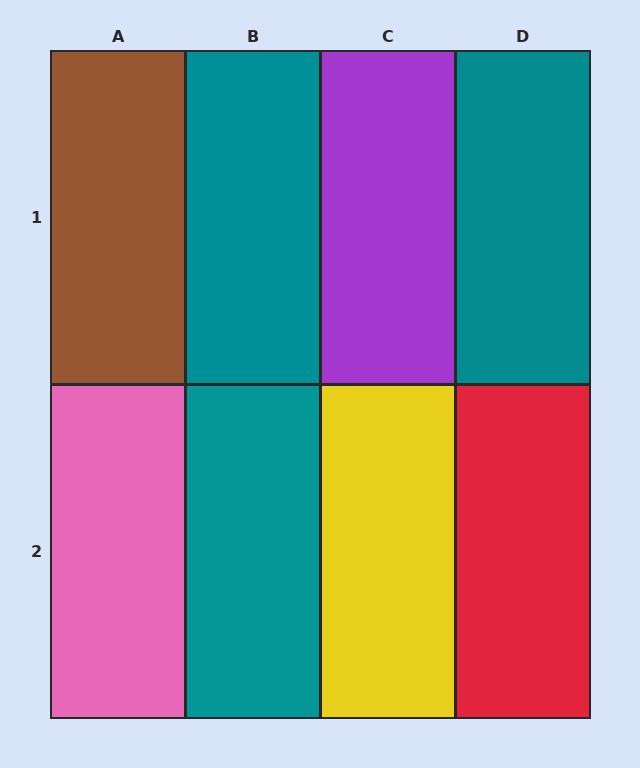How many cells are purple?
1 cell is purple.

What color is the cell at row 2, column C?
Yellow.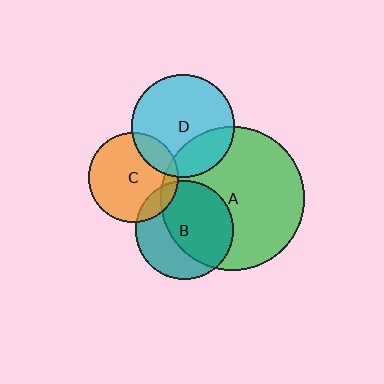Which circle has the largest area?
Circle A (green).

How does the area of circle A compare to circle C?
Approximately 2.5 times.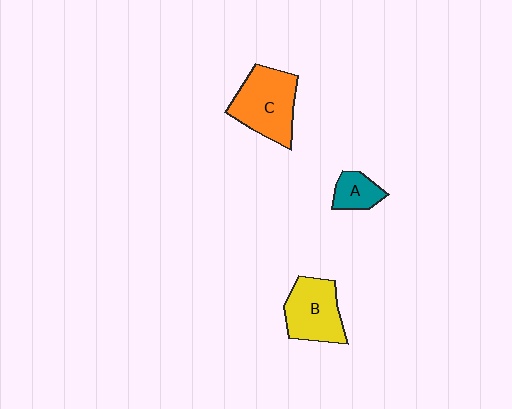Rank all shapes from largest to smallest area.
From largest to smallest: C (orange), B (yellow), A (teal).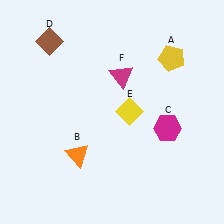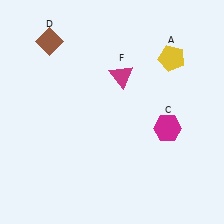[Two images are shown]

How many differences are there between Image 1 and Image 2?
There are 2 differences between the two images.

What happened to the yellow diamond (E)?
The yellow diamond (E) was removed in Image 2. It was in the top-right area of Image 1.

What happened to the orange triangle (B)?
The orange triangle (B) was removed in Image 2. It was in the bottom-left area of Image 1.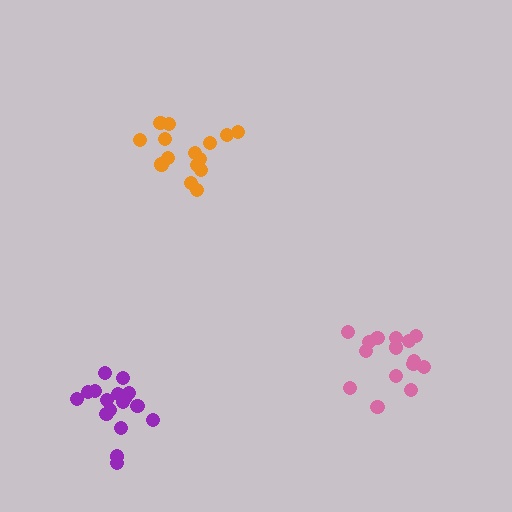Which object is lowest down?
The purple cluster is bottommost.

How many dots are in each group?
Group 1: 15 dots, Group 2: 18 dots, Group 3: 15 dots (48 total).